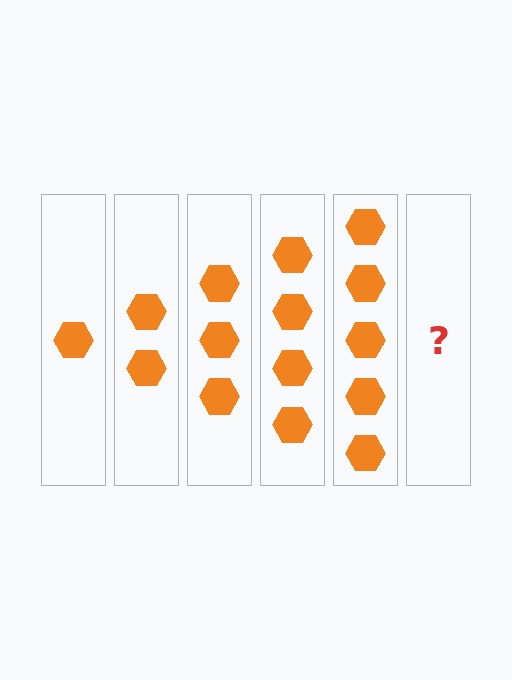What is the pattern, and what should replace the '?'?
The pattern is that each step adds one more hexagon. The '?' should be 6 hexagons.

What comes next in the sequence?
The next element should be 6 hexagons.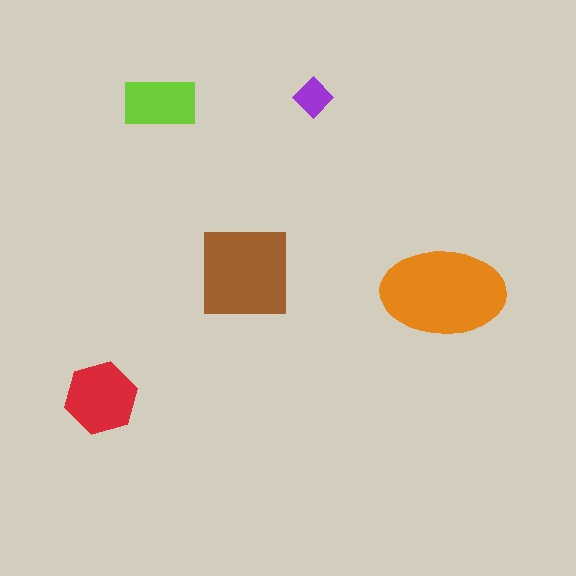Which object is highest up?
The purple diamond is topmost.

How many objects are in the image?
There are 5 objects in the image.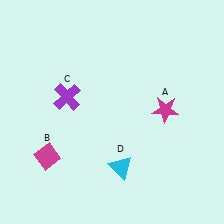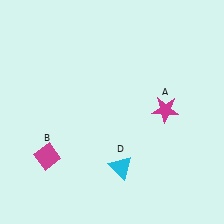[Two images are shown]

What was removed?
The purple cross (C) was removed in Image 2.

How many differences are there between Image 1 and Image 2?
There is 1 difference between the two images.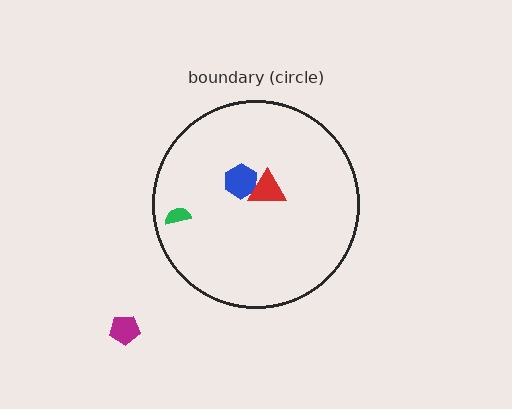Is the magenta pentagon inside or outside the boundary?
Outside.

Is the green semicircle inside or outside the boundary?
Inside.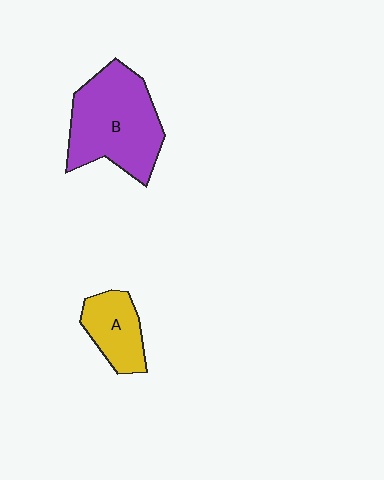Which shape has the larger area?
Shape B (purple).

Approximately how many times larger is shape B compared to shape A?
Approximately 2.1 times.